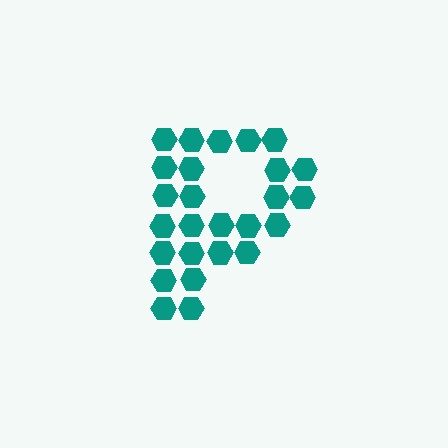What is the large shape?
The large shape is the letter P.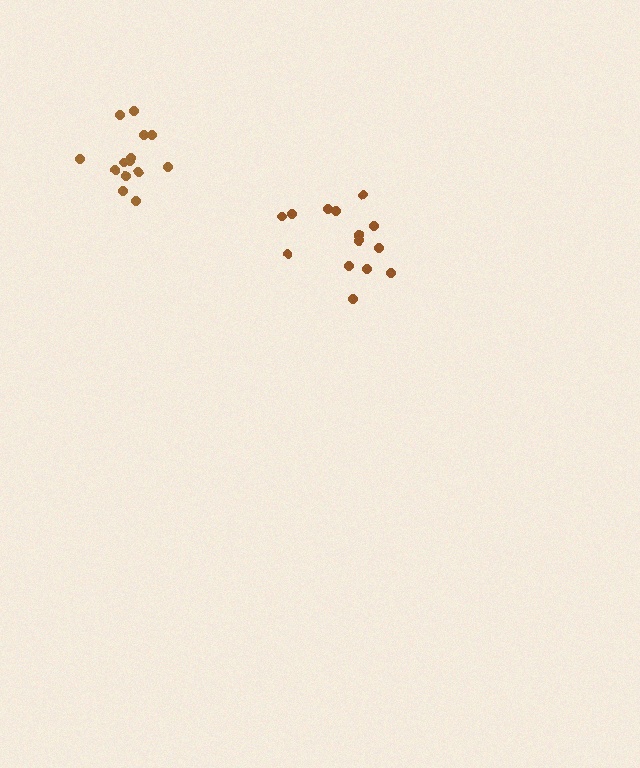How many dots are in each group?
Group 1: 14 dots, Group 2: 15 dots (29 total).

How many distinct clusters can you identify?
There are 2 distinct clusters.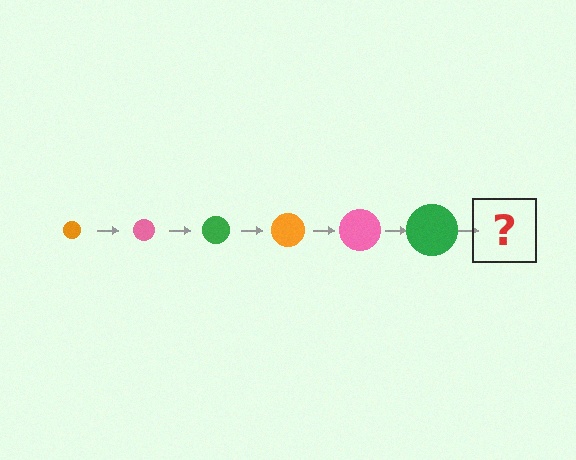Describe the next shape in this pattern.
It should be an orange circle, larger than the previous one.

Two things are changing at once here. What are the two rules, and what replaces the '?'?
The two rules are that the circle grows larger each step and the color cycles through orange, pink, and green. The '?' should be an orange circle, larger than the previous one.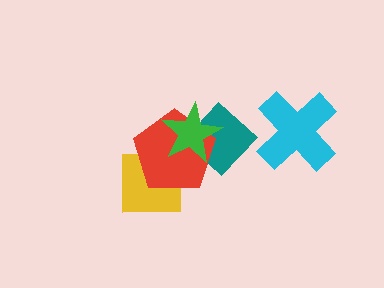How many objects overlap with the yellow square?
1 object overlaps with the yellow square.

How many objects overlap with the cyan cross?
0 objects overlap with the cyan cross.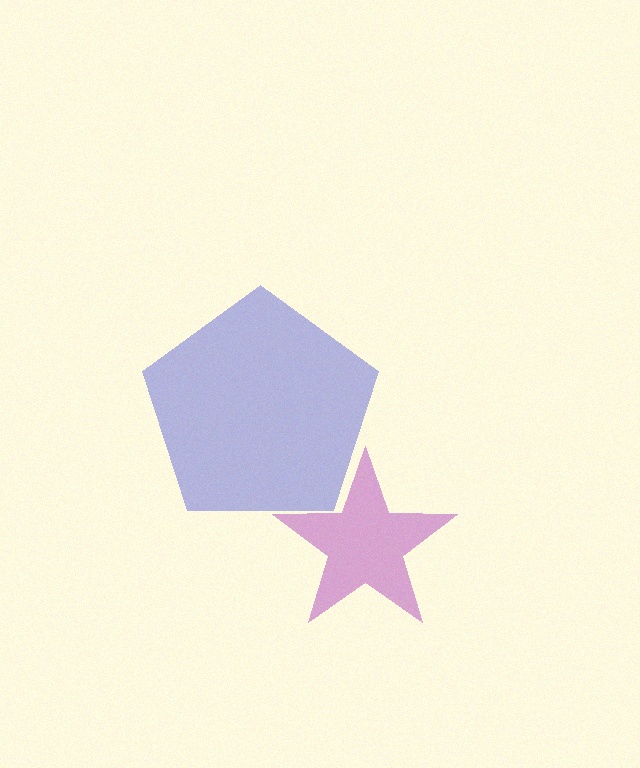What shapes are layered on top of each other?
The layered shapes are: a blue pentagon, a purple star.